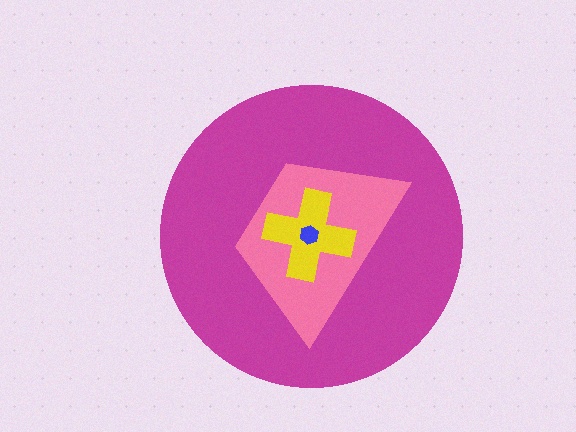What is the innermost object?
The blue hexagon.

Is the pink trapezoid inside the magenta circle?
Yes.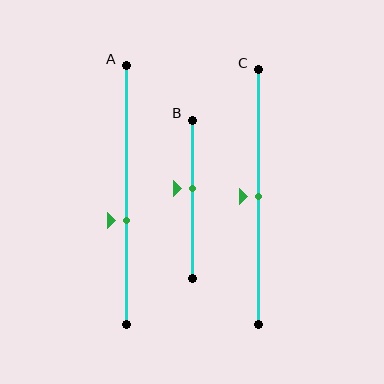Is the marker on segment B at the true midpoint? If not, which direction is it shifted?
No, the marker on segment B is shifted upward by about 7% of the segment length.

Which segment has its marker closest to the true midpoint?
Segment C has its marker closest to the true midpoint.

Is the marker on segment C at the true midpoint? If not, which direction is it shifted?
Yes, the marker on segment C is at the true midpoint.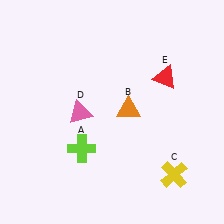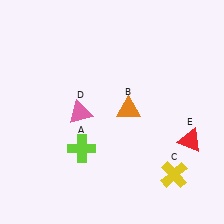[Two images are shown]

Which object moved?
The red triangle (E) moved down.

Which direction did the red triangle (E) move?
The red triangle (E) moved down.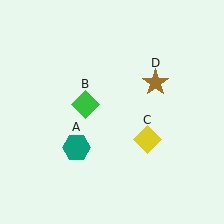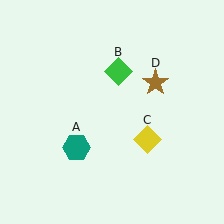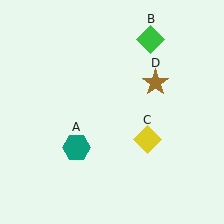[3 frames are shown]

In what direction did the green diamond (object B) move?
The green diamond (object B) moved up and to the right.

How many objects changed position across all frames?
1 object changed position: green diamond (object B).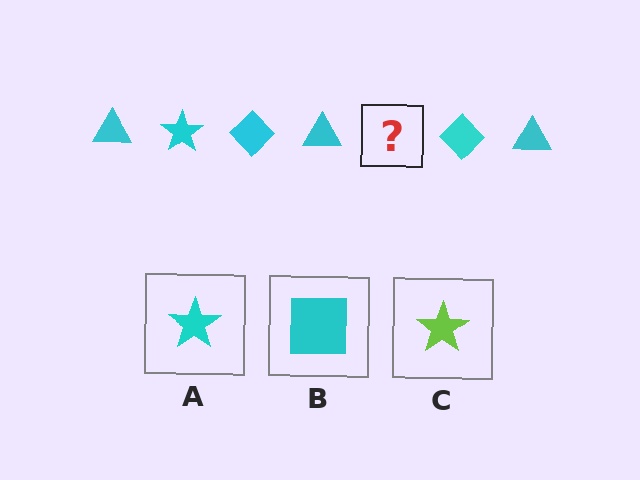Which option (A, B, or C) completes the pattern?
A.